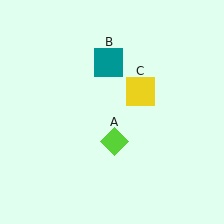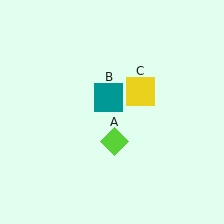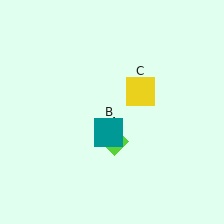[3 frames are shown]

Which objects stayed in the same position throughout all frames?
Lime diamond (object A) and yellow square (object C) remained stationary.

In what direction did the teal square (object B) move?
The teal square (object B) moved down.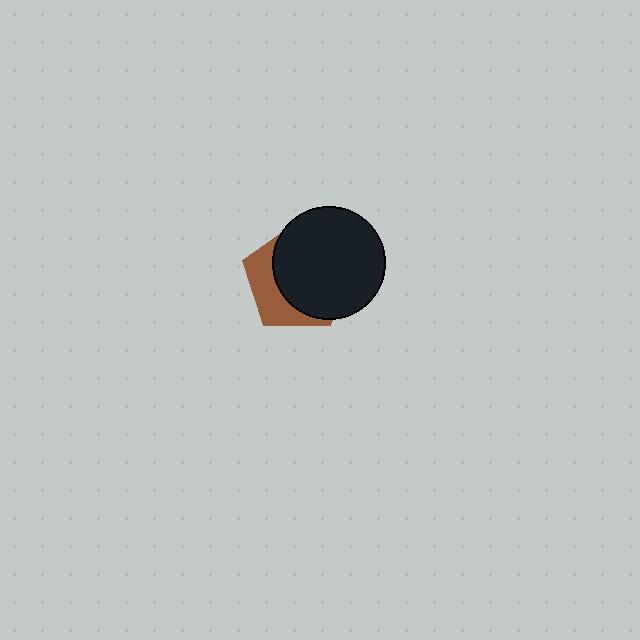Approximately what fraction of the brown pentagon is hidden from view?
Roughly 66% of the brown pentagon is hidden behind the black circle.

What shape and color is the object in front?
The object in front is a black circle.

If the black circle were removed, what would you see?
You would see the complete brown pentagon.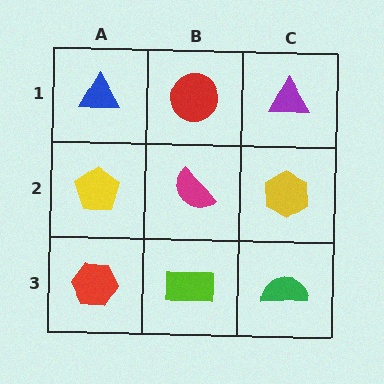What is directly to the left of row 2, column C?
A magenta semicircle.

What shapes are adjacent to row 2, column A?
A blue triangle (row 1, column A), a red hexagon (row 3, column A), a magenta semicircle (row 2, column B).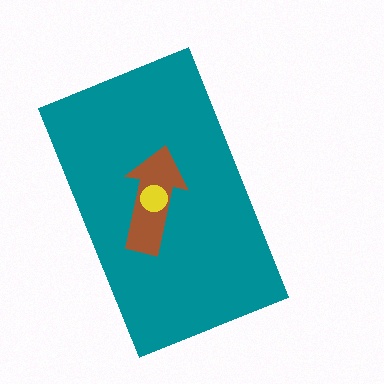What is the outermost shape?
The teal rectangle.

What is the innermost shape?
The yellow circle.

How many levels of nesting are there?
3.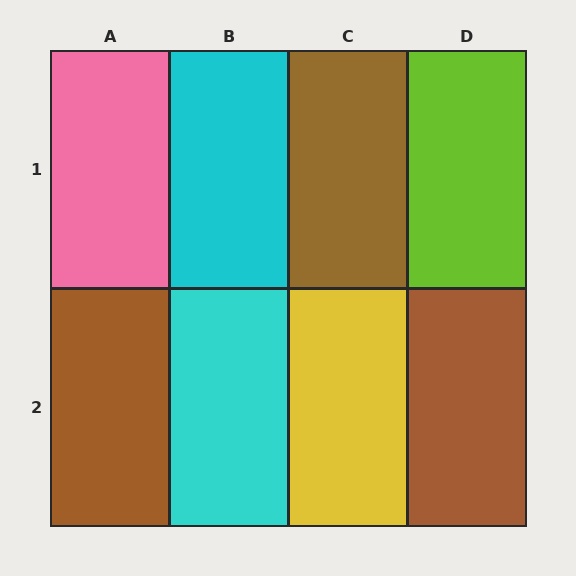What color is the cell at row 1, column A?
Pink.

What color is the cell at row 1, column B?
Cyan.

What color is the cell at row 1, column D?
Lime.